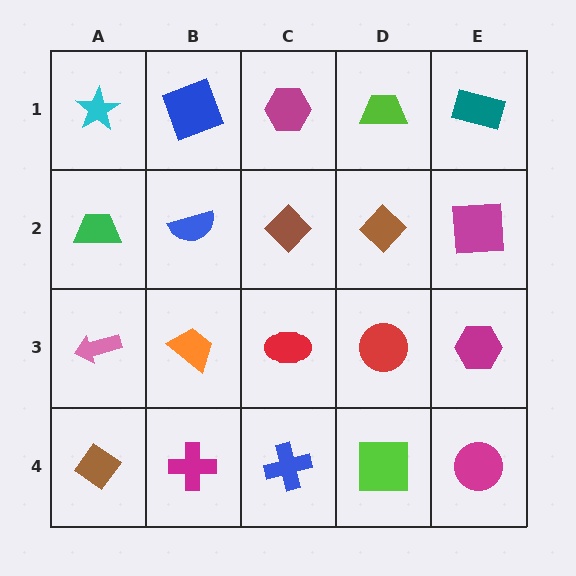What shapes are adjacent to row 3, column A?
A green trapezoid (row 2, column A), a brown diamond (row 4, column A), an orange trapezoid (row 3, column B).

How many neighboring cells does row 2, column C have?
4.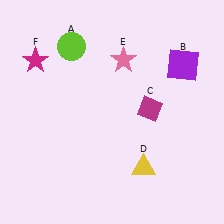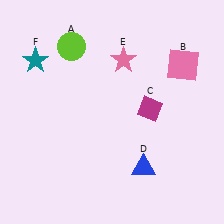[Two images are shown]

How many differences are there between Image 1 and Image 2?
There are 3 differences between the two images.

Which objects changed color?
B changed from purple to pink. D changed from yellow to blue. F changed from magenta to teal.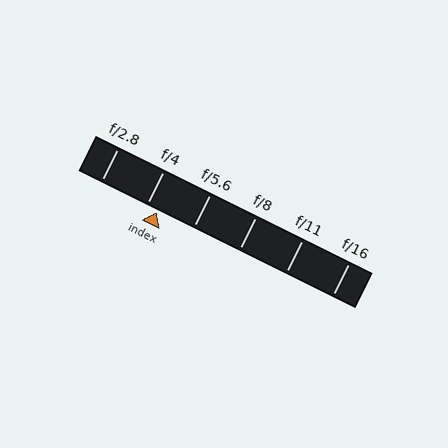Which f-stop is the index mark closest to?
The index mark is closest to f/4.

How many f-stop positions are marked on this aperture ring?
There are 6 f-stop positions marked.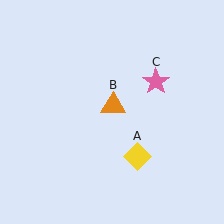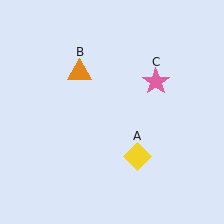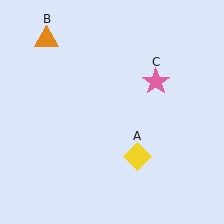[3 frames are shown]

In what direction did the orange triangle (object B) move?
The orange triangle (object B) moved up and to the left.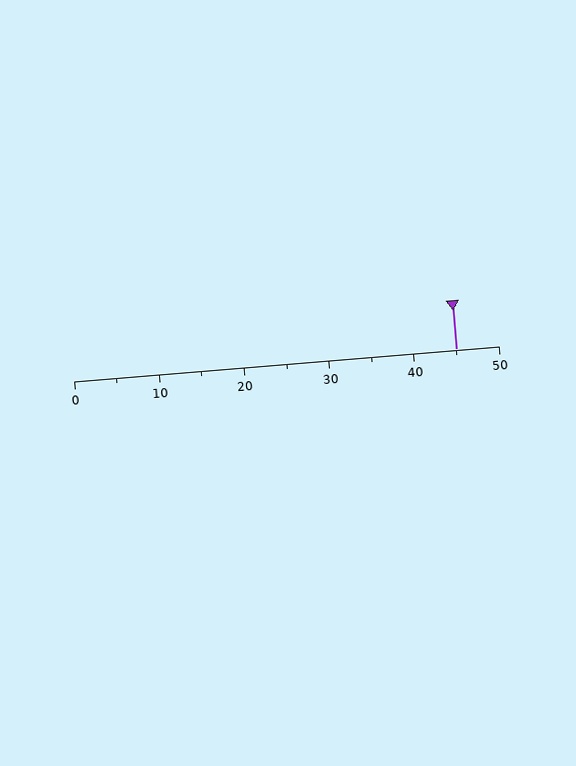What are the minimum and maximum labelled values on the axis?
The axis runs from 0 to 50.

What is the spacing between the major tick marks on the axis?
The major ticks are spaced 10 apart.